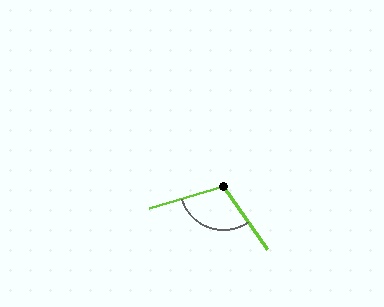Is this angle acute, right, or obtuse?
It is obtuse.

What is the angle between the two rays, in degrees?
Approximately 108 degrees.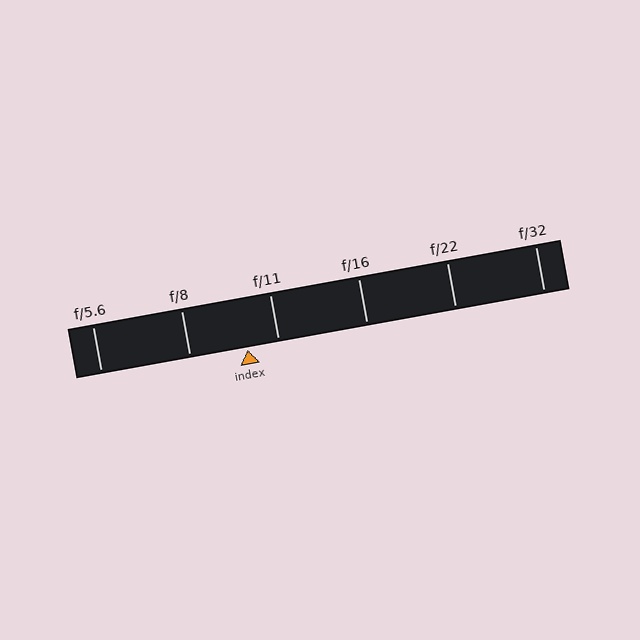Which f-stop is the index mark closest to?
The index mark is closest to f/11.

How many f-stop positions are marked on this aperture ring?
There are 6 f-stop positions marked.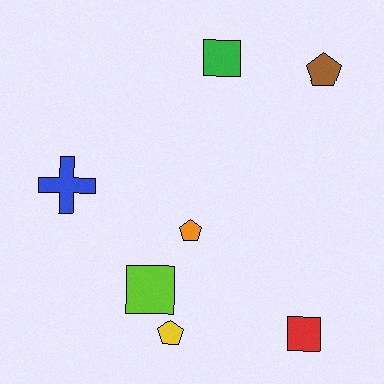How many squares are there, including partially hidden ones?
There are 3 squares.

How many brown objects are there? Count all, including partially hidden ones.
There is 1 brown object.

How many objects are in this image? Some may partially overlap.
There are 7 objects.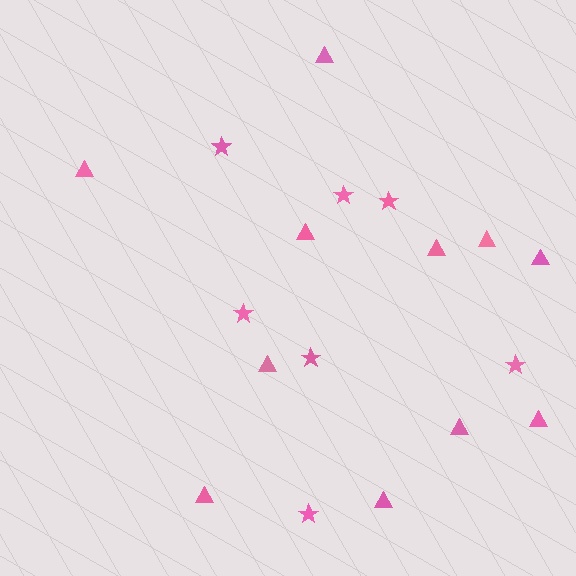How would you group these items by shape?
There are 2 groups: one group of triangles (11) and one group of stars (7).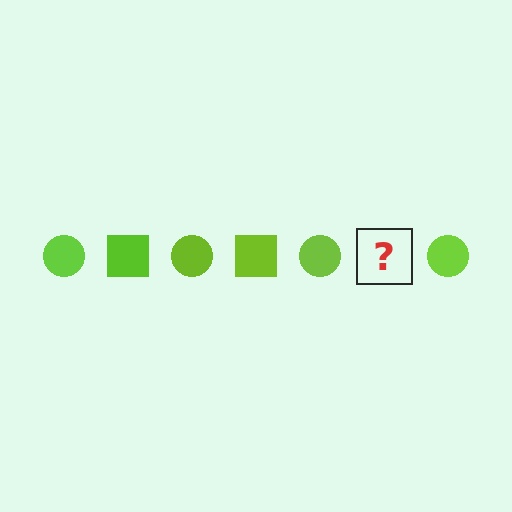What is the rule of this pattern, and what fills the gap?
The rule is that the pattern cycles through circle, square shapes in lime. The gap should be filled with a lime square.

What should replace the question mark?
The question mark should be replaced with a lime square.